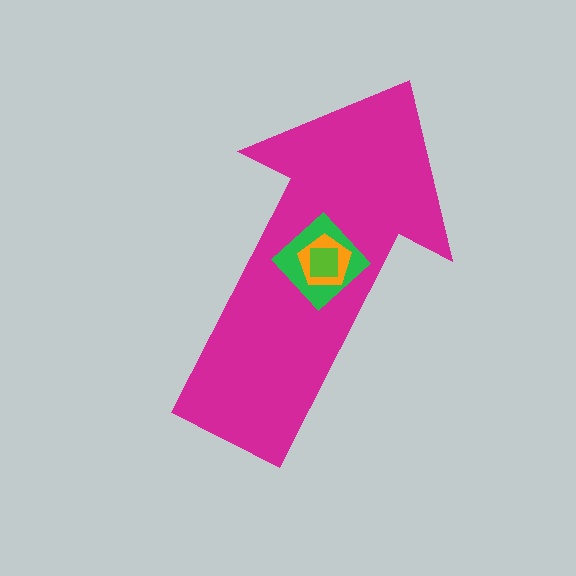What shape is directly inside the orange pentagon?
The lime square.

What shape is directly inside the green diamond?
The orange pentagon.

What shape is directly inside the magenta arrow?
The green diamond.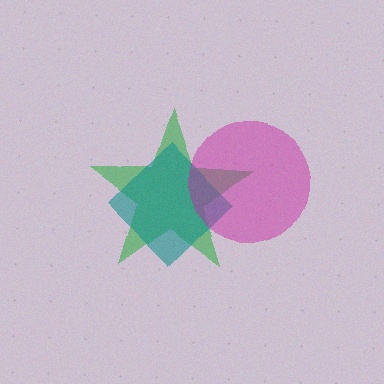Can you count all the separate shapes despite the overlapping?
Yes, there are 3 separate shapes.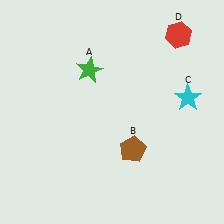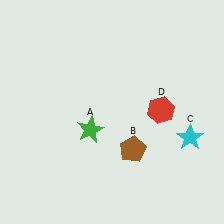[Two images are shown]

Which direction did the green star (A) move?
The green star (A) moved down.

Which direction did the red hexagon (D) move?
The red hexagon (D) moved down.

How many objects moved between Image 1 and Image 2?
3 objects moved between the two images.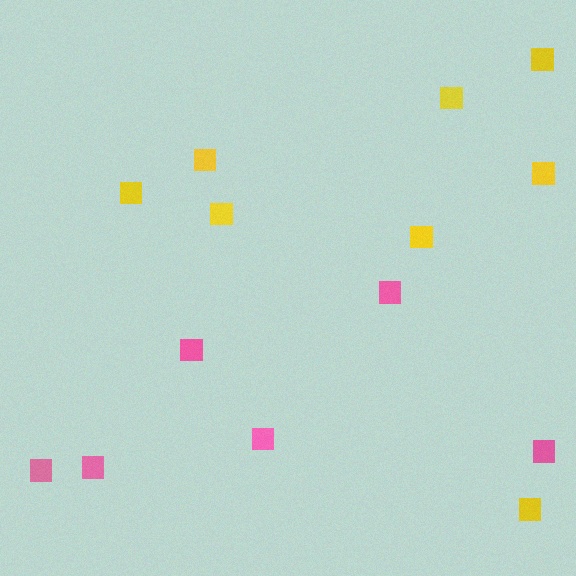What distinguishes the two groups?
There are 2 groups: one group of pink squares (6) and one group of yellow squares (8).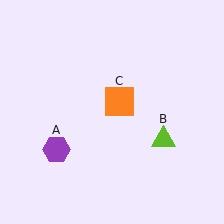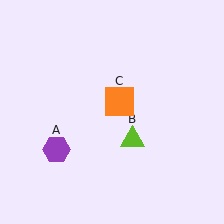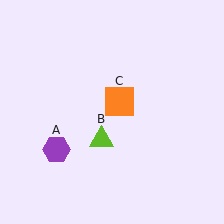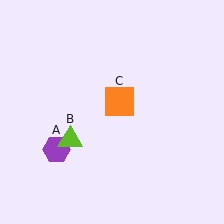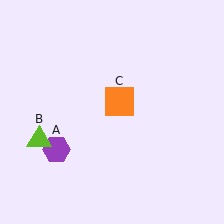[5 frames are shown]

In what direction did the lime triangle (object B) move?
The lime triangle (object B) moved left.